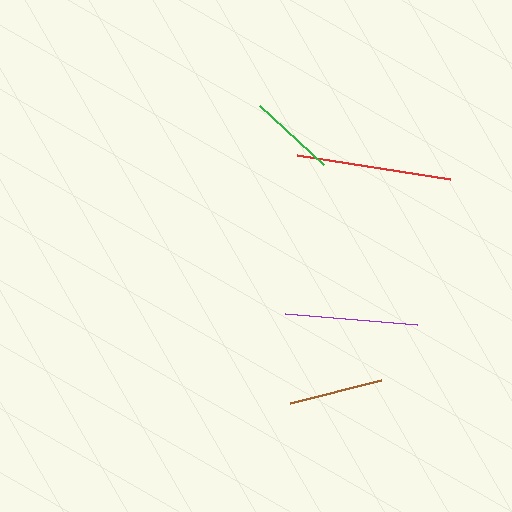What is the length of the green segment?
The green segment is approximately 87 pixels long.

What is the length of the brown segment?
The brown segment is approximately 94 pixels long.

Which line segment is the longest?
The red line is the longest at approximately 155 pixels.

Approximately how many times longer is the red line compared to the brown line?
The red line is approximately 1.6 times the length of the brown line.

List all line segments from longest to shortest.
From longest to shortest: red, purple, brown, green.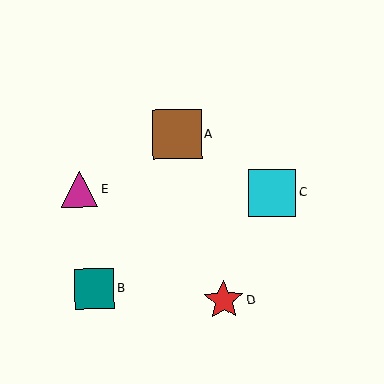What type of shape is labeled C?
Shape C is a cyan square.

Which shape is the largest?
The brown square (labeled A) is the largest.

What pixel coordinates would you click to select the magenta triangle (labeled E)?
Click at (80, 189) to select the magenta triangle E.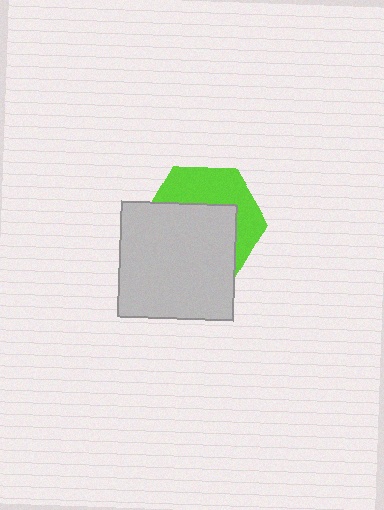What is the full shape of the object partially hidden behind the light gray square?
The partially hidden object is a lime hexagon.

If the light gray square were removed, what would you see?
You would see the complete lime hexagon.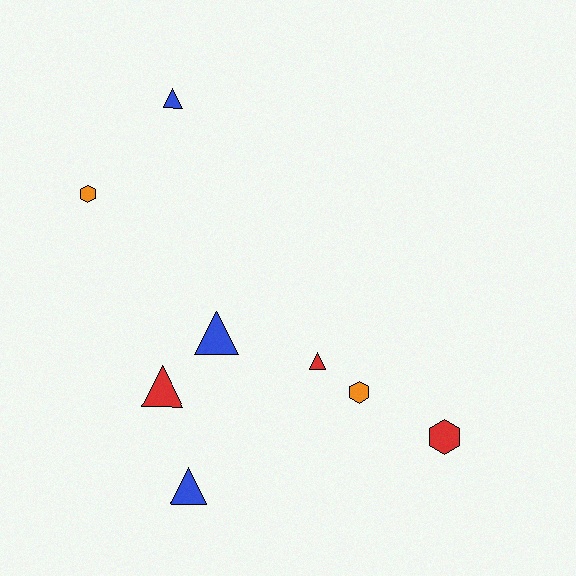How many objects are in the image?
There are 8 objects.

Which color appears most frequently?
Blue, with 3 objects.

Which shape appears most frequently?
Triangle, with 5 objects.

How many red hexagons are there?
There is 1 red hexagon.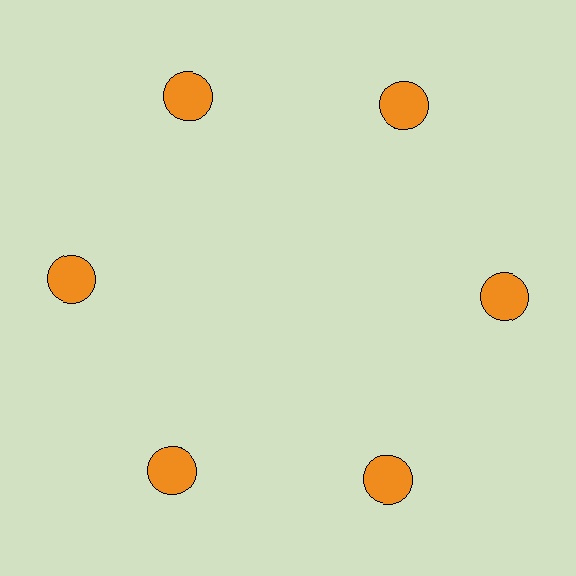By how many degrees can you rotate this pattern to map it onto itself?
The pattern maps onto itself every 60 degrees of rotation.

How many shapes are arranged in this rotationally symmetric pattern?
There are 6 shapes, arranged in 6 groups of 1.